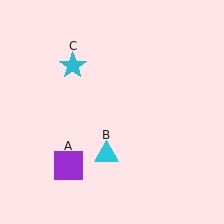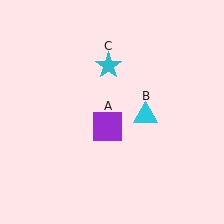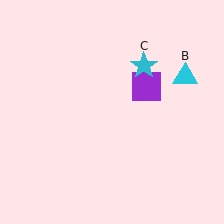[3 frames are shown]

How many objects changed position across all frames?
3 objects changed position: purple square (object A), cyan triangle (object B), cyan star (object C).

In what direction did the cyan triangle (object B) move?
The cyan triangle (object B) moved up and to the right.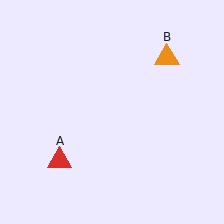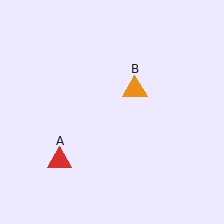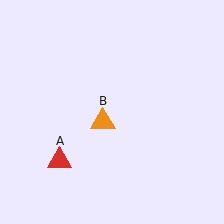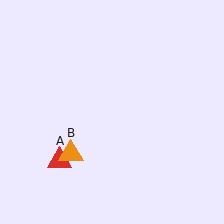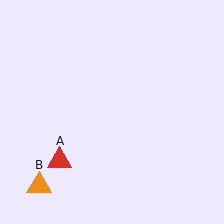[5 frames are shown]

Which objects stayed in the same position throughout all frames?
Red triangle (object A) remained stationary.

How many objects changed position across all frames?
1 object changed position: orange triangle (object B).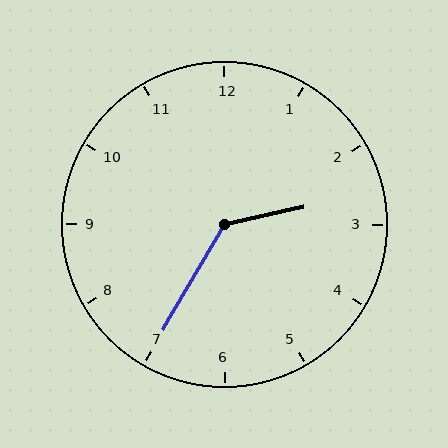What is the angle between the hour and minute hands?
Approximately 132 degrees.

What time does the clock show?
2:35.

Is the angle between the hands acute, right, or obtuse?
It is obtuse.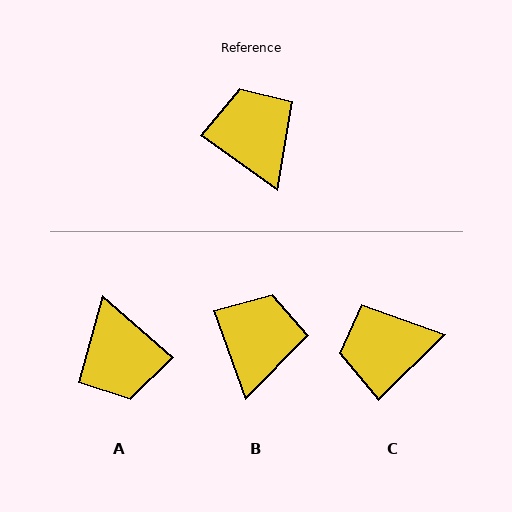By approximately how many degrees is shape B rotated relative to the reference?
Approximately 35 degrees clockwise.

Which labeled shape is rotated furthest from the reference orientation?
A, about 174 degrees away.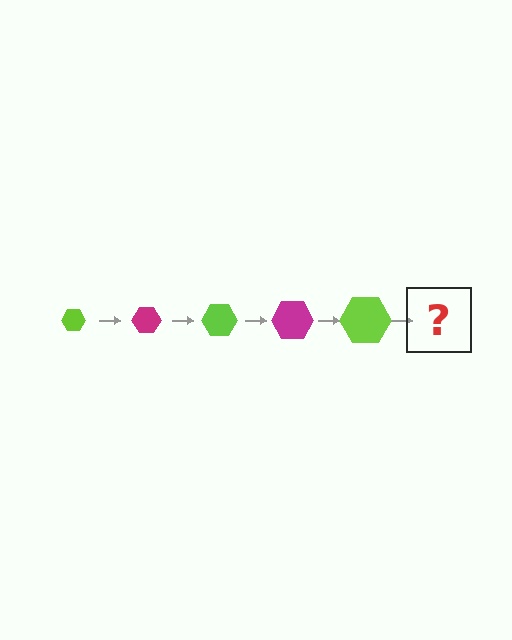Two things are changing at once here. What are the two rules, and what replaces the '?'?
The two rules are that the hexagon grows larger each step and the color cycles through lime and magenta. The '?' should be a magenta hexagon, larger than the previous one.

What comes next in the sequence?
The next element should be a magenta hexagon, larger than the previous one.